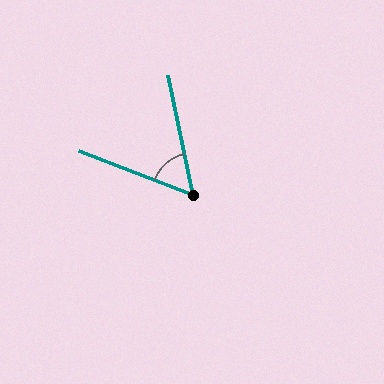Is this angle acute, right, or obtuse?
It is acute.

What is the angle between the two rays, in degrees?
Approximately 57 degrees.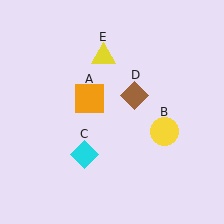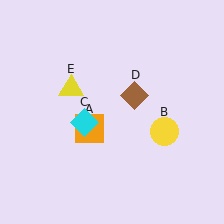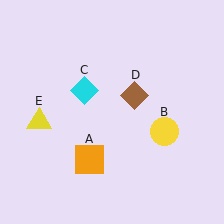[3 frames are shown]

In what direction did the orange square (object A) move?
The orange square (object A) moved down.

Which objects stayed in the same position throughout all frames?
Yellow circle (object B) and brown diamond (object D) remained stationary.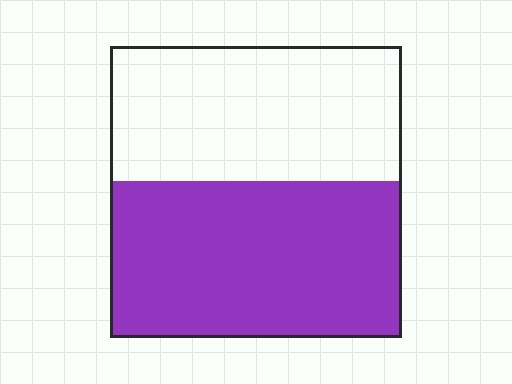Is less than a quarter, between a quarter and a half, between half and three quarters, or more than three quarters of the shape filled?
Between half and three quarters.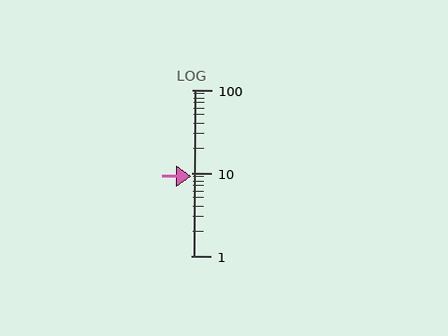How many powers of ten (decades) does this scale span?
The scale spans 2 decades, from 1 to 100.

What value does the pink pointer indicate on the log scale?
The pointer indicates approximately 9.2.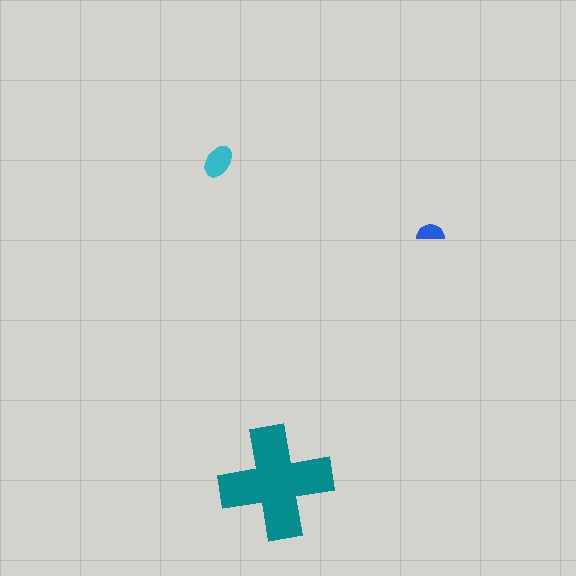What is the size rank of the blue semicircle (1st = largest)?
3rd.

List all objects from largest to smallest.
The teal cross, the cyan ellipse, the blue semicircle.